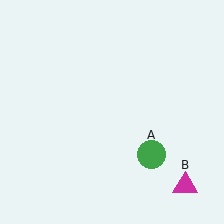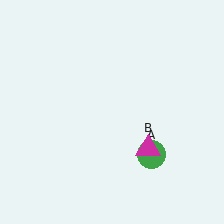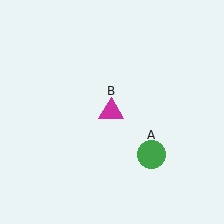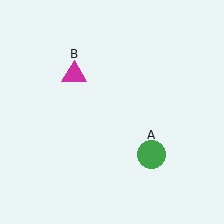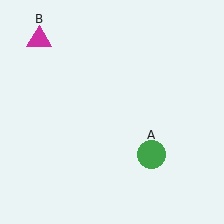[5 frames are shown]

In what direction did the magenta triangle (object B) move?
The magenta triangle (object B) moved up and to the left.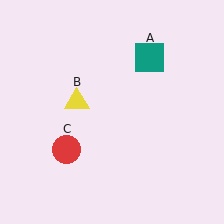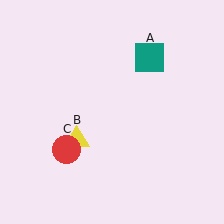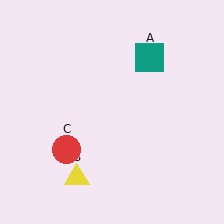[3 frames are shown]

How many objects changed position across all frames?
1 object changed position: yellow triangle (object B).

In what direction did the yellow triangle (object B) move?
The yellow triangle (object B) moved down.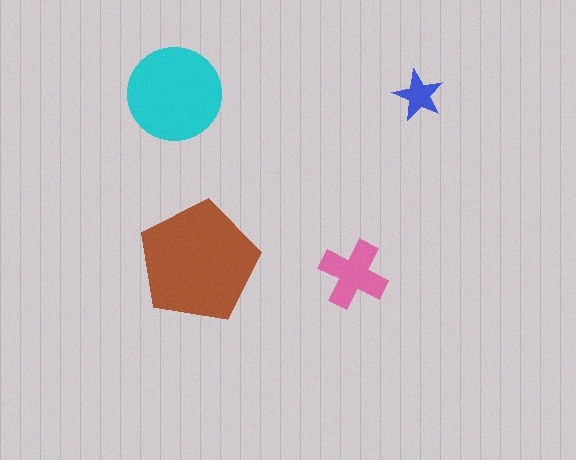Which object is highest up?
The cyan circle is topmost.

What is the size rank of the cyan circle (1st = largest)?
2nd.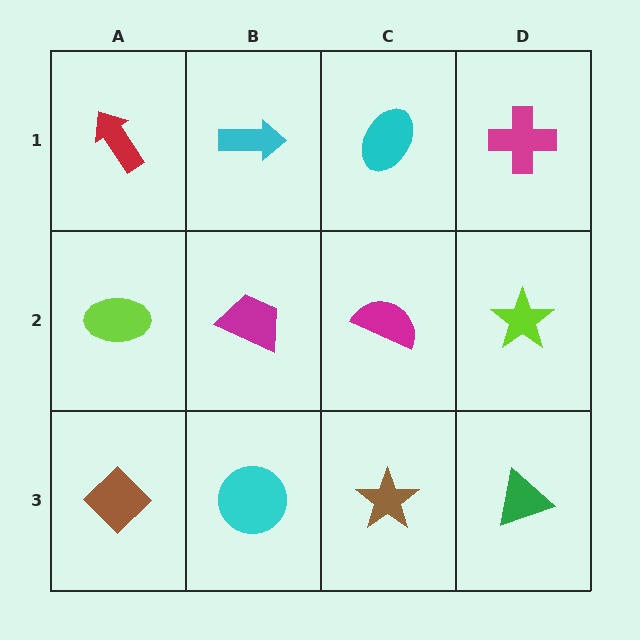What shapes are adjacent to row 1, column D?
A lime star (row 2, column D), a cyan ellipse (row 1, column C).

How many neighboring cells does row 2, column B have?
4.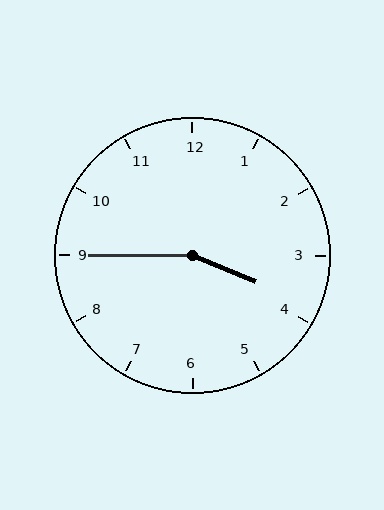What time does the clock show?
3:45.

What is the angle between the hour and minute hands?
Approximately 158 degrees.